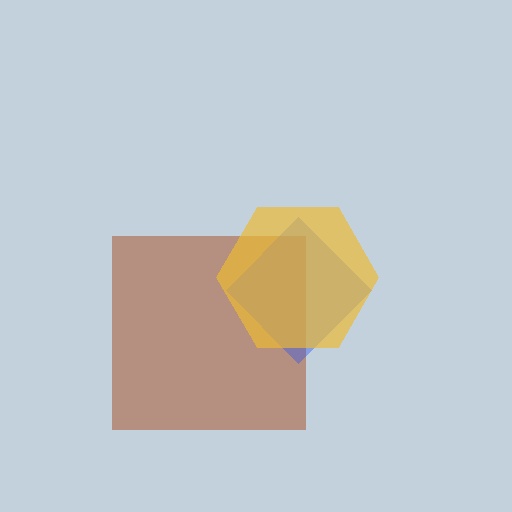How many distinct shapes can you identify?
There are 3 distinct shapes: a brown square, a blue diamond, a yellow hexagon.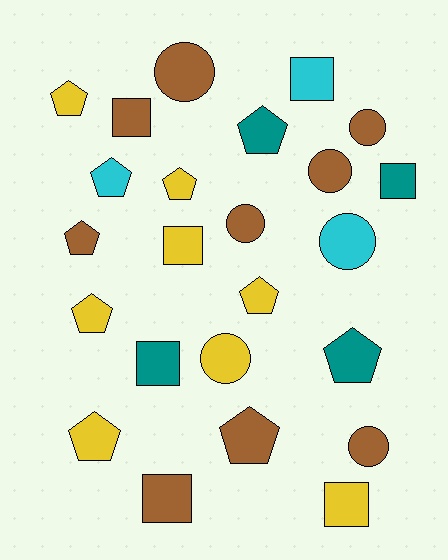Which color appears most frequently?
Brown, with 9 objects.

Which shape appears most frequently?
Pentagon, with 10 objects.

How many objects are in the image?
There are 24 objects.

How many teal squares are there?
There are 2 teal squares.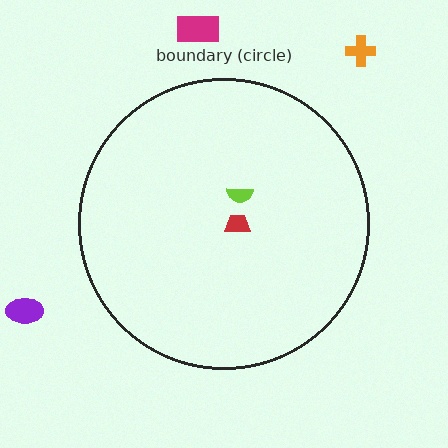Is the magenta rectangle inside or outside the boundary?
Outside.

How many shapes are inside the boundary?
2 inside, 3 outside.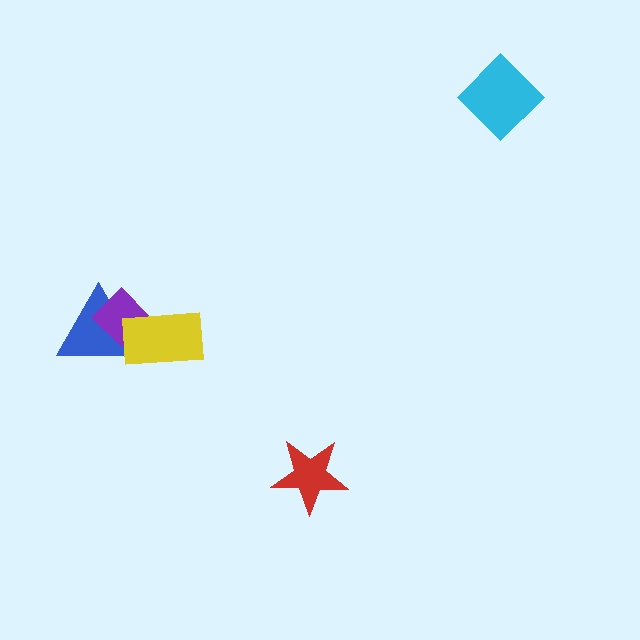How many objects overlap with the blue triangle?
2 objects overlap with the blue triangle.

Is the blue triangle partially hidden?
Yes, it is partially covered by another shape.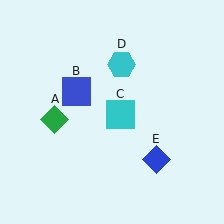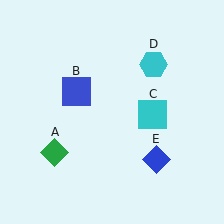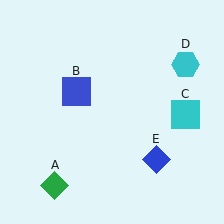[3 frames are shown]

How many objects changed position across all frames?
3 objects changed position: green diamond (object A), cyan square (object C), cyan hexagon (object D).